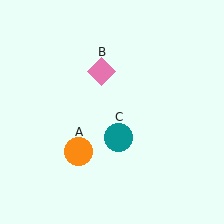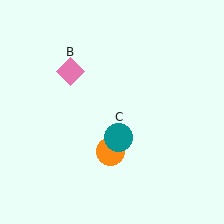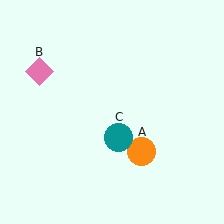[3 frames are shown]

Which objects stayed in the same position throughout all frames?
Teal circle (object C) remained stationary.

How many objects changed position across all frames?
2 objects changed position: orange circle (object A), pink diamond (object B).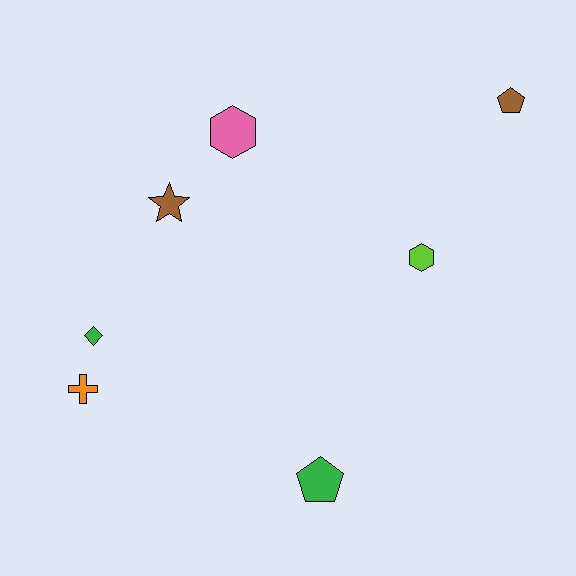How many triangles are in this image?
There are no triangles.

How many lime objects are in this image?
There is 1 lime object.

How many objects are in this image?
There are 7 objects.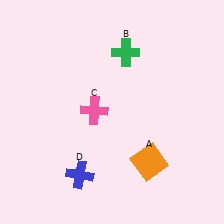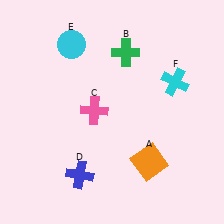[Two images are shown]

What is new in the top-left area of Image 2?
A cyan circle (E) was added in the top-left area of Image 2.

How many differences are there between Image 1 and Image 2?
There are 2 differences between the two images.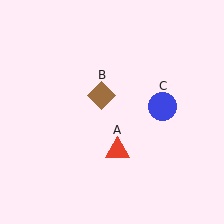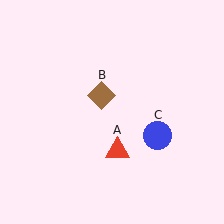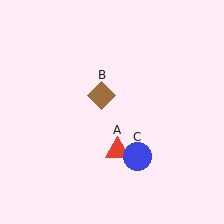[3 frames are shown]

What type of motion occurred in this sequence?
The blue circle (object C) rotated clockwise around the center of the scene.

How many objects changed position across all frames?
1 object changed position: blue circle (object C).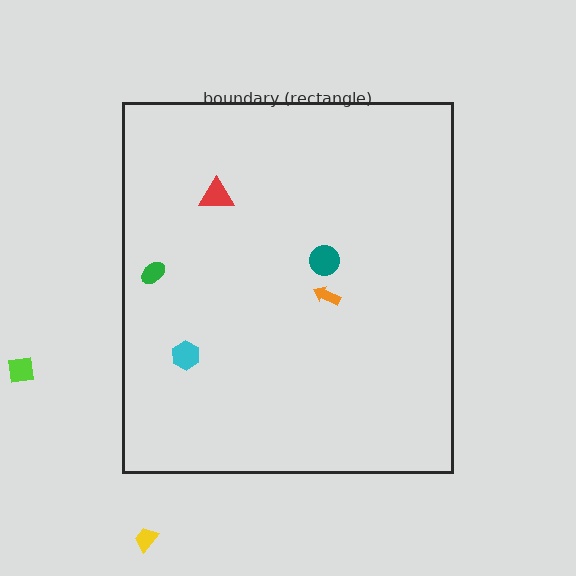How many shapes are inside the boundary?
5 inside, 2 outside.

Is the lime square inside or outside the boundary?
Outside.